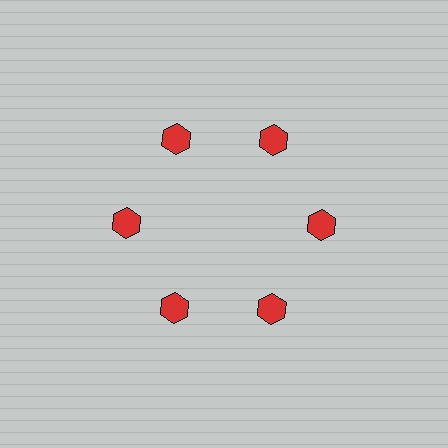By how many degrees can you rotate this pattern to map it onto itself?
The pattern maps onto itself every 60 degrees of rotation.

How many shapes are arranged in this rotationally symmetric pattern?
There are 6 shapes, arranged in 6 groups of 1.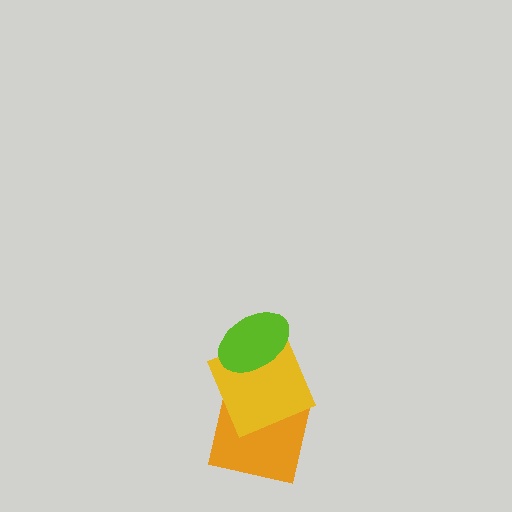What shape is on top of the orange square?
The yellow square is on top of the orange square.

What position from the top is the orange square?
The orange square is 3rd from the top.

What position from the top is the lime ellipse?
The lime ellipse is 1st from the top.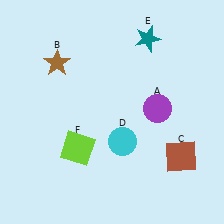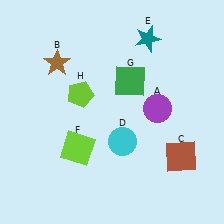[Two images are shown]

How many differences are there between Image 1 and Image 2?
There are 2 differences between the two images.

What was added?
A green square (G), a lime pentagon (H) were added in Image 2.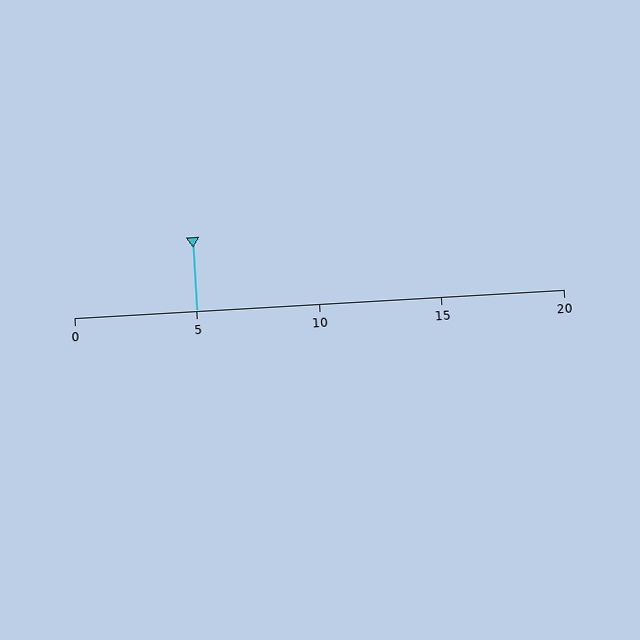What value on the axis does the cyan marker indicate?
The marker indicates approximately 5.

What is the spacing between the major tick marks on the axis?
The major ticks are spaced 5 apart.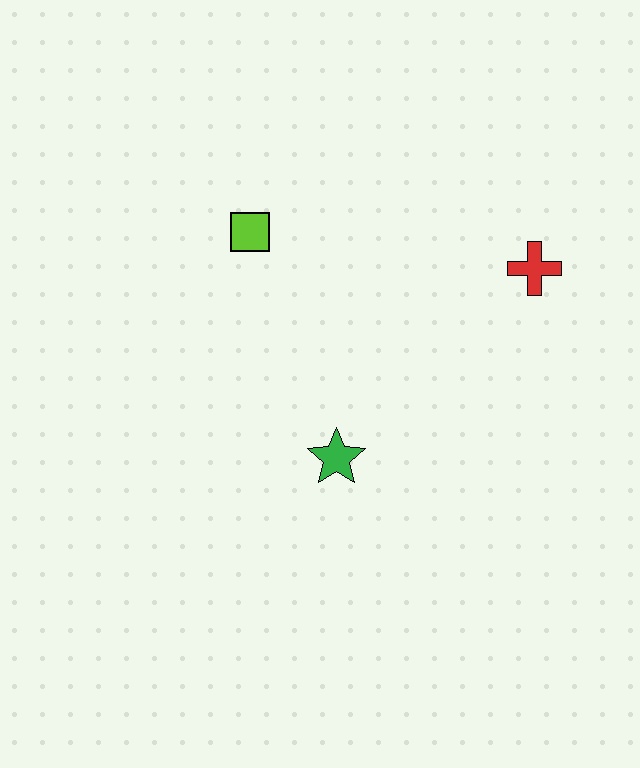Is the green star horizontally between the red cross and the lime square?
Yes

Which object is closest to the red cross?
The green star is closest to the red cross.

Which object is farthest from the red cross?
The lime square is farthest from the red cross.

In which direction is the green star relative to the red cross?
The green star is to the left of the red cross.